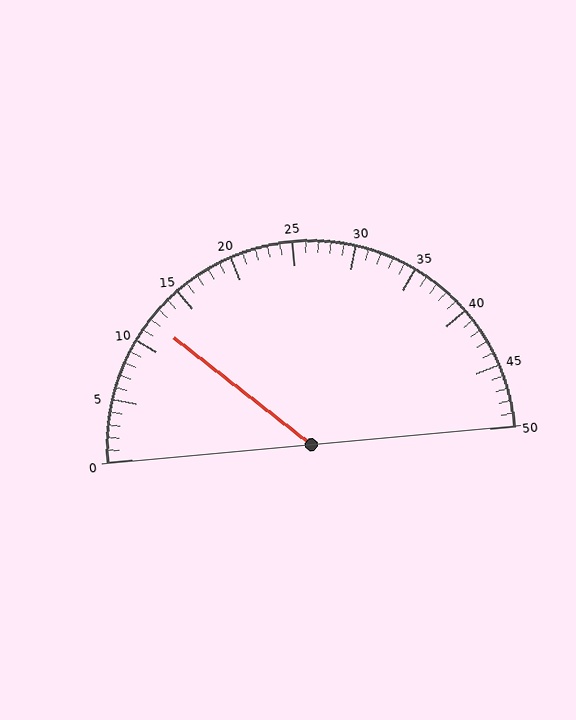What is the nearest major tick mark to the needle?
The nearest major tick mark is 10.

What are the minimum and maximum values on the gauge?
The gauge ranges from 0 to 50.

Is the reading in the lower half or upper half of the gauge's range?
The reading is in the lower half of the range (0 to 50).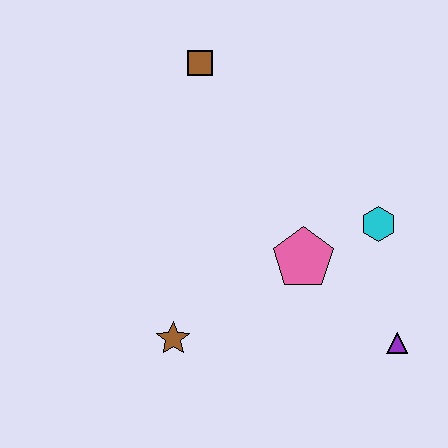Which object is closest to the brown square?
The pink pentagon is closest to the brown square.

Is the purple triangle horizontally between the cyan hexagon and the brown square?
No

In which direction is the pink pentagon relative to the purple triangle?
The pink pentagon is to the left of the purple triangle.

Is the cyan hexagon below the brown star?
No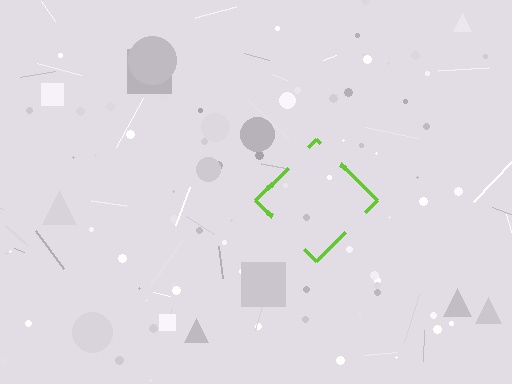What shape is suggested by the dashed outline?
The dashed outline suggests a diamond.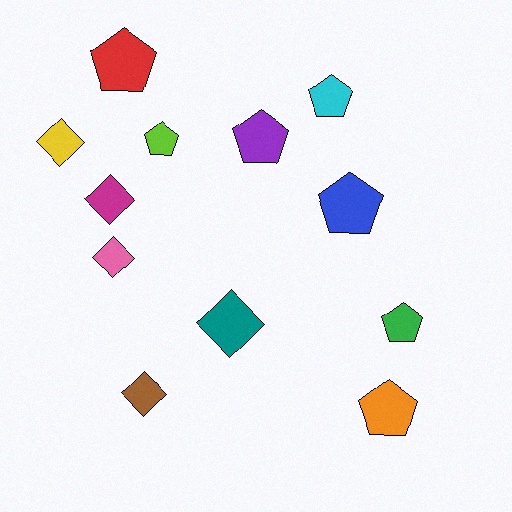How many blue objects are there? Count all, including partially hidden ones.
There is 1 blue object.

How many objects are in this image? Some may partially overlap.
There are 12 objects.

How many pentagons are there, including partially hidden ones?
There are 7 pentagons.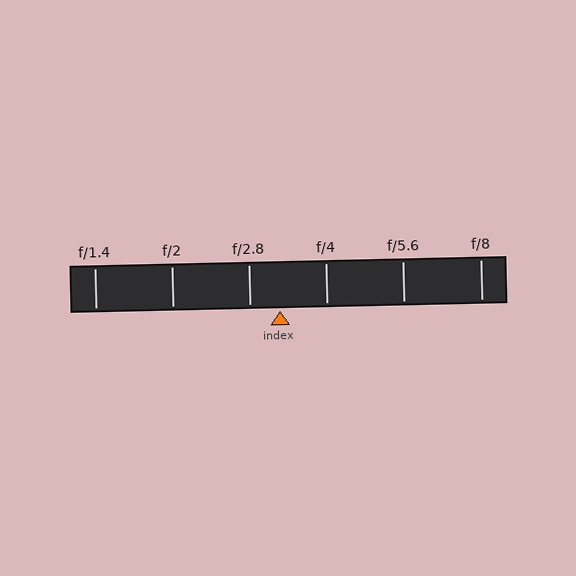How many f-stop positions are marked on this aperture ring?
There are 6 f-stop positions marked.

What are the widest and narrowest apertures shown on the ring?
The widest aperture shown is f/1.4 and the narrowest is f/8.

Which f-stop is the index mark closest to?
The index mark is closest to f/2.8.